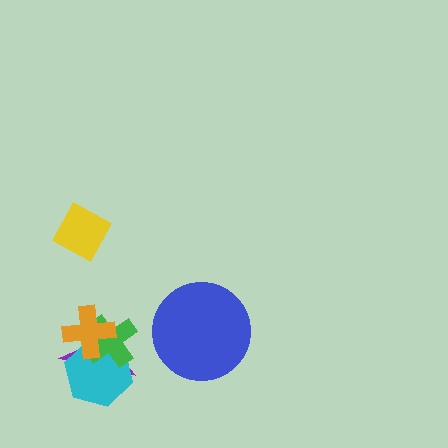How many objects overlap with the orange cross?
3 objects overlap with the orange cross.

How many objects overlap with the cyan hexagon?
3 objects overlap with the cyan hexagon.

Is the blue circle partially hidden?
No, no other shape covers it.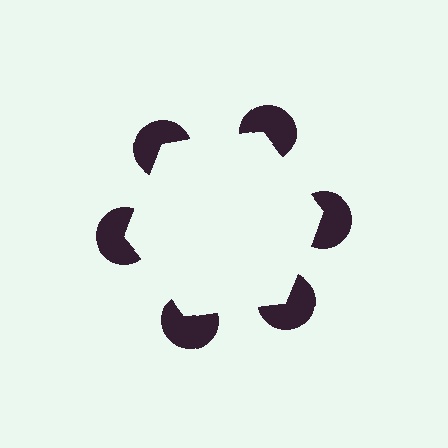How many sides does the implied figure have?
6 sides.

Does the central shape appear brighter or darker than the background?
It typically appears slightly brighter than the background, even though no actual brightness change is drawn.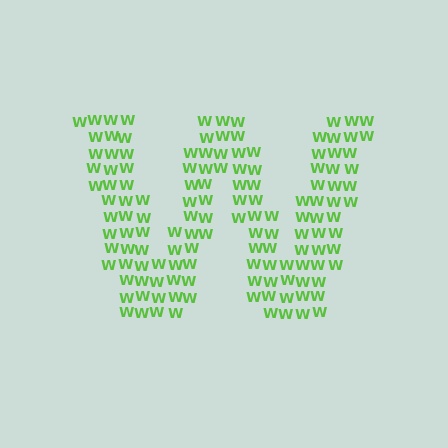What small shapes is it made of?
It is made of small letter W's.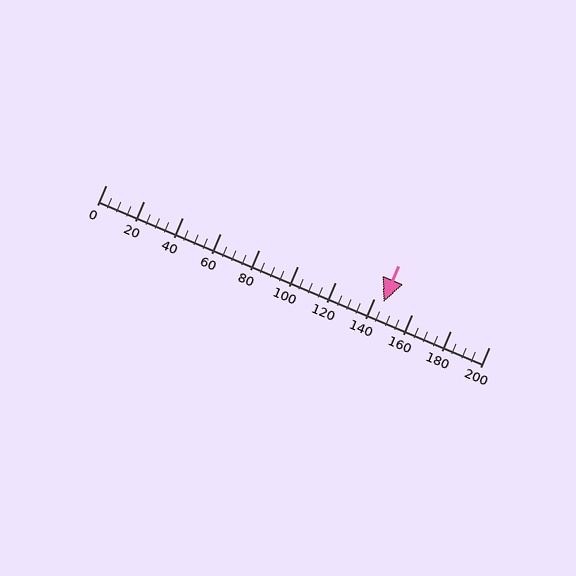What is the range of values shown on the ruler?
The ruler shows values from 0 to 200.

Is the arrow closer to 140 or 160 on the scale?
The arrow is closer to 140.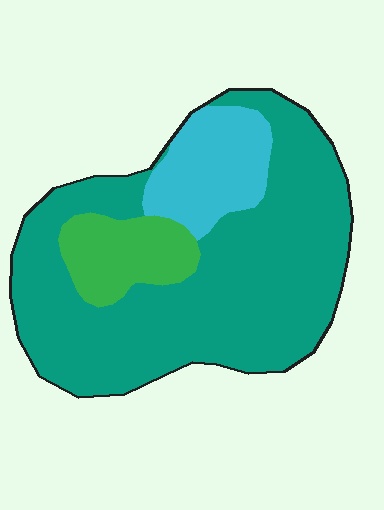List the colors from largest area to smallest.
From largest to smallest: teal, cyan, green.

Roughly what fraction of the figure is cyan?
Cyan covers 16% of the figure.